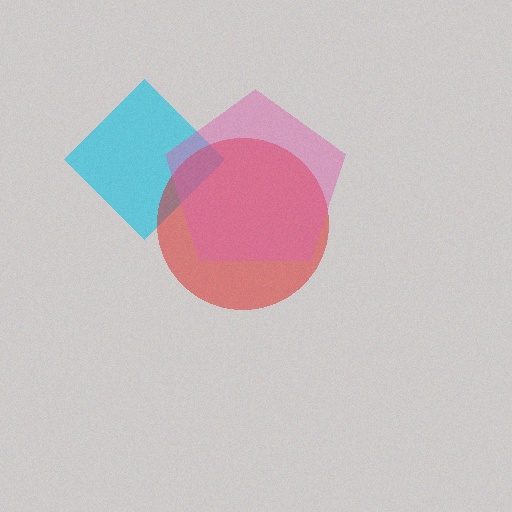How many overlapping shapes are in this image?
There are 3 overlapping shapes in the image.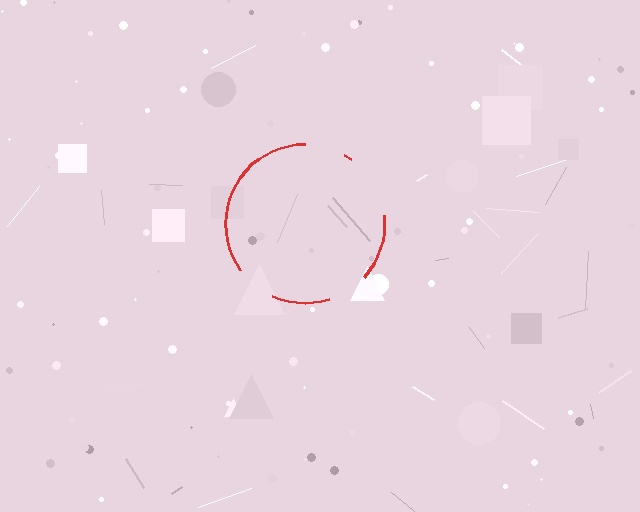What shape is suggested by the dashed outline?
The dashed outline suggests a circle.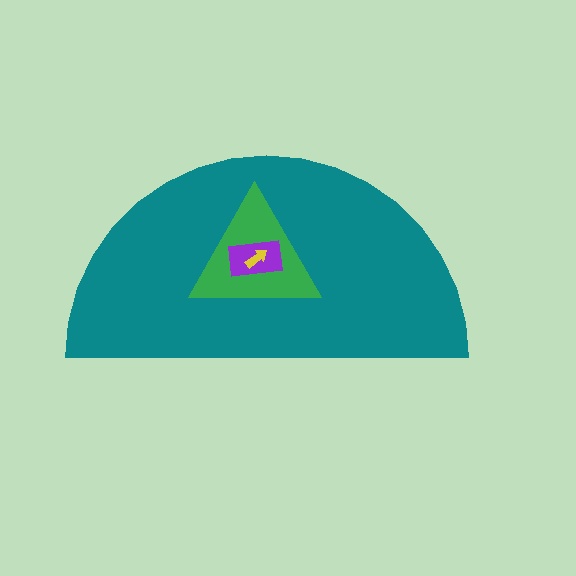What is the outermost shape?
The teal semicircle.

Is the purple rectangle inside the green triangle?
Yes.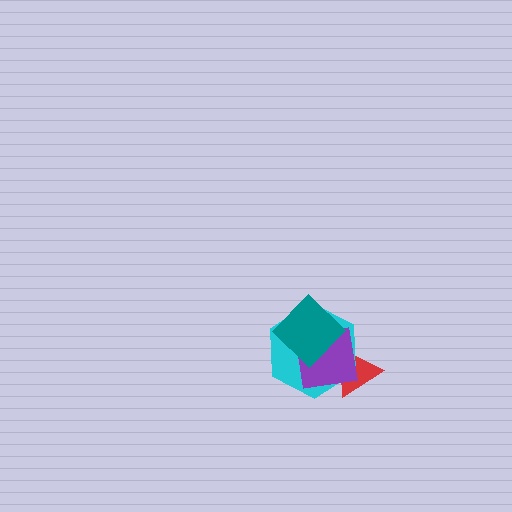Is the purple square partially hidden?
Yes, it is partially covered by another shape.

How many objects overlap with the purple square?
3 objects overlap with the purple square.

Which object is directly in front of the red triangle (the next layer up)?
The cyan hexagon is directly in front of the red triangle.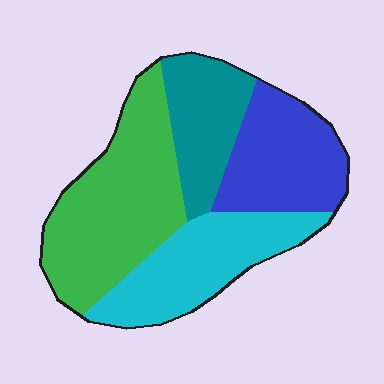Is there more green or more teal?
Green.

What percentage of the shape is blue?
Blue covers around 25% of the shape.